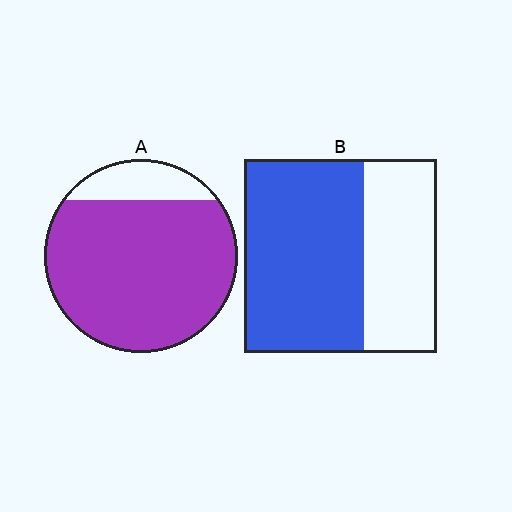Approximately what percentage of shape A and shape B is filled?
A is approximately 85% and B is approximately 60%.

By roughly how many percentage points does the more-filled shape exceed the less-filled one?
By roughly 20 percentage points (A over B).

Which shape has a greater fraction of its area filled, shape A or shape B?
Shape A.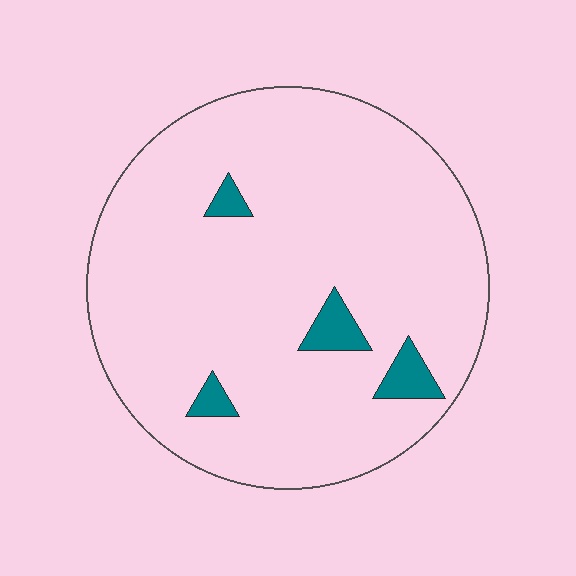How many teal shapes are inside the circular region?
4.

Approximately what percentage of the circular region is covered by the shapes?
Approximately 5%.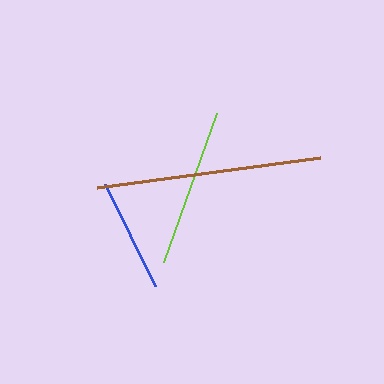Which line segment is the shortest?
The blue line is the shortest at approximately 113 pixels.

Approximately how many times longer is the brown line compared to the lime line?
The brown line is approximately 1.4 times the length of the lime line.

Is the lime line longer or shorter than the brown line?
The brown line is longer than the lime line.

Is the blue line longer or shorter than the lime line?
The lime line is longer than the blue line.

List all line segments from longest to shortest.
From longest to shortest: brown, lime, blue.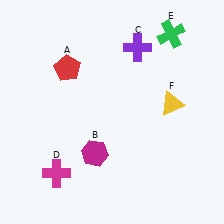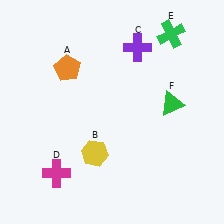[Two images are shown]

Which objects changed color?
A changed from red to orange. B changed from magenta to yellow. F changed from yellow to green.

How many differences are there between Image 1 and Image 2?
There are 3 differences between the two images.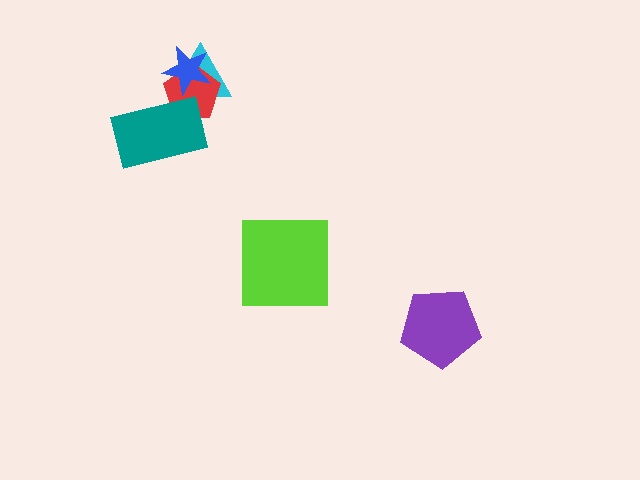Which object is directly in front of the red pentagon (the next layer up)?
The teal rectangle is directly in front of the red pentagon.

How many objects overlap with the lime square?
0 objects overlap with the lime square.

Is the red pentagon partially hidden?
Yes, it is partially covered by another shape.